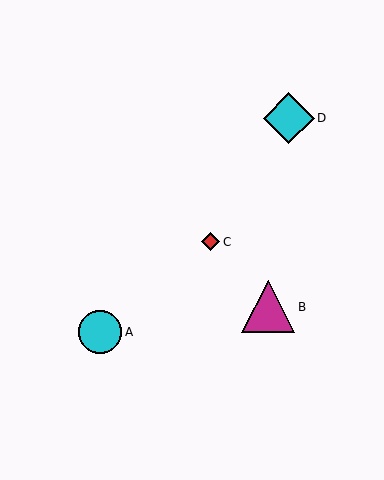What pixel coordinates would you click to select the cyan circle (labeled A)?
Click at (100, 332) to select the cyan circle A.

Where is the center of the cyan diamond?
The center of the cyan diamond is at (289, 118).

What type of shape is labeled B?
Shape B is a magenta triangle.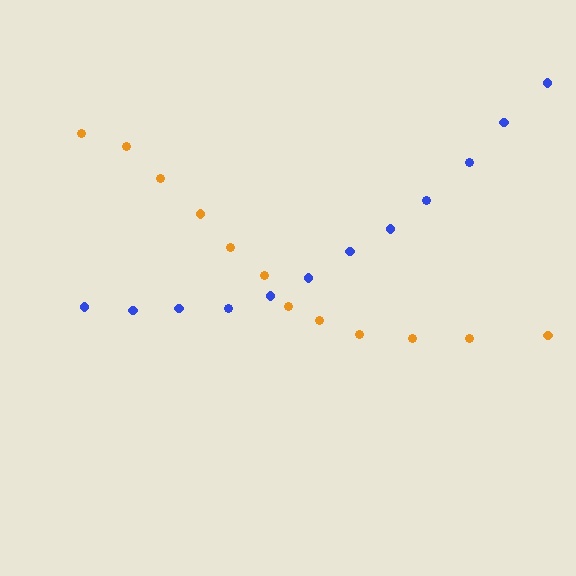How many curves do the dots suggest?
There are 2 distinct paths.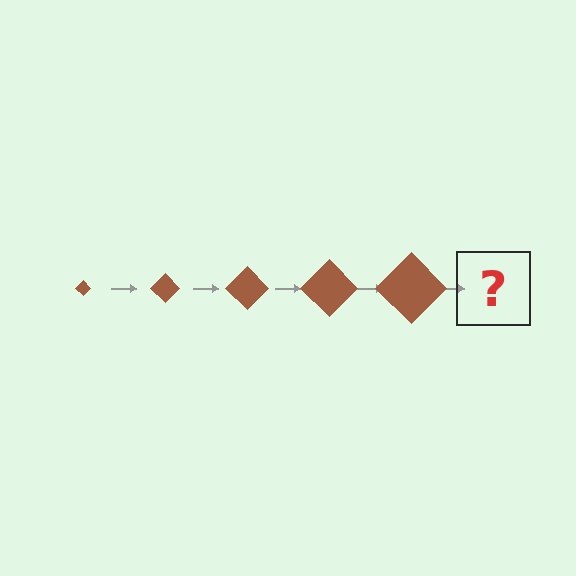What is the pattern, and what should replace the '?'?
The pattern is that the diamond gets progressively larger each step. The '?' should be a brown diamond, larger than the previous one.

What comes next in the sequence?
The next element should be a brown diamond, larger than the previous one.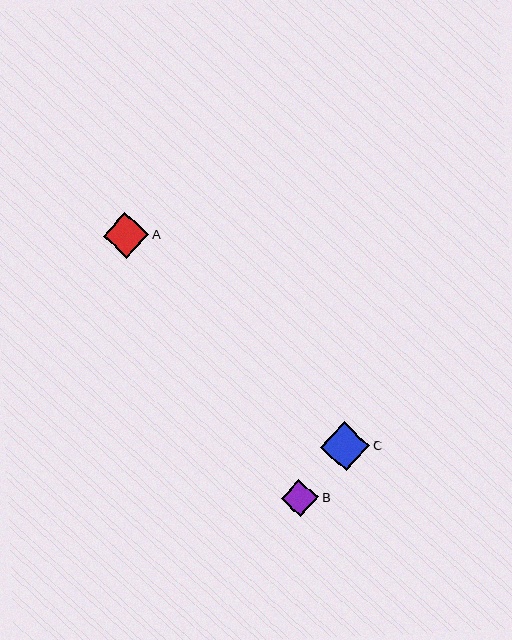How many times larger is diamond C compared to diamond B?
Diamond C is approximately 1.3 times the size of diamond B.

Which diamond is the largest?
Diamond C is the largest with a size of approximately 49 pixels.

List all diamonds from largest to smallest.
From largest to smallest: C, A, B.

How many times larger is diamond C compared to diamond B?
Diamond C is approximately 1.3 times the size of diamond B.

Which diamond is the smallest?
Diamond B is the smallest with a size of approximately 37 pixels.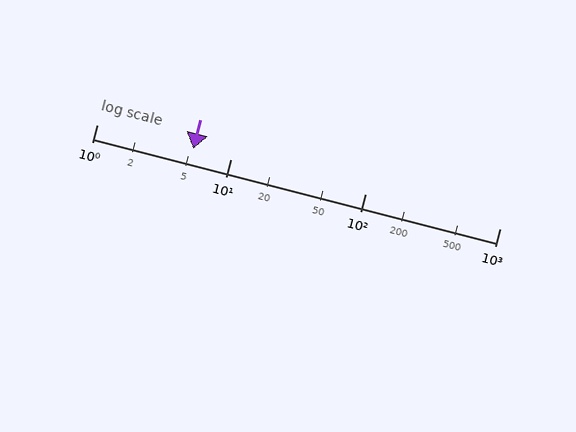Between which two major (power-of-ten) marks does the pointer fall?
The pointer is between 1 and 10.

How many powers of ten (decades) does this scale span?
The scale spans 3 decades, from 1 to 1000.